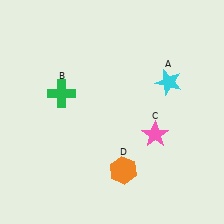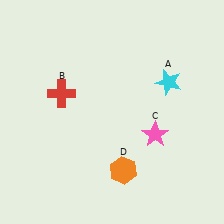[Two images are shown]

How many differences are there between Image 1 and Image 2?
There is 1 difference between the two images.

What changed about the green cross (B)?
In Image 1, B is green. In Image 2, it changed to red.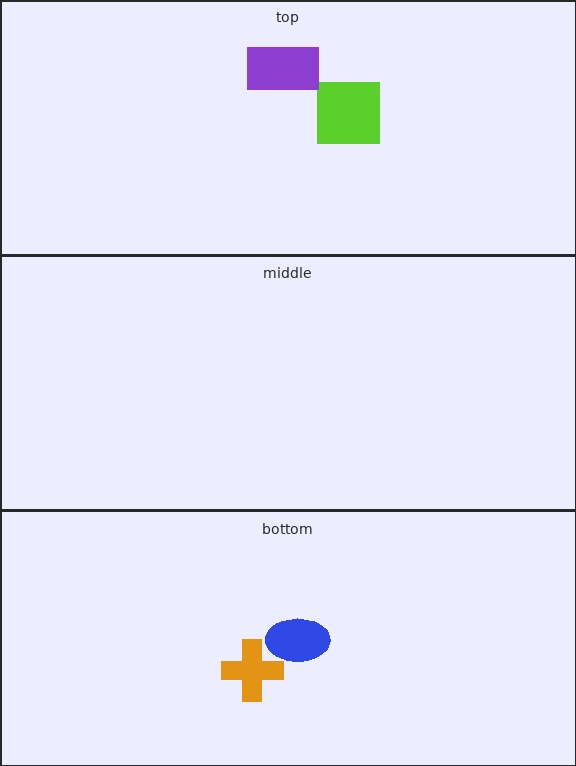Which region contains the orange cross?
The bottom region.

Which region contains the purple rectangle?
The top region.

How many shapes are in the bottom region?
2.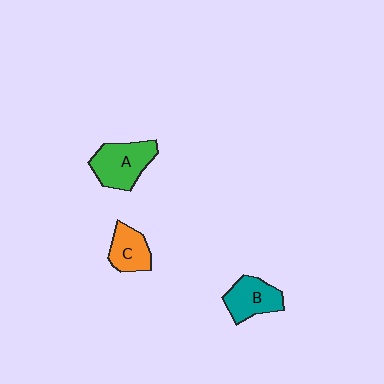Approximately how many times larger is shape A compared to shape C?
Approximately 1.5 times.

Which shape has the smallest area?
Shape C (orange).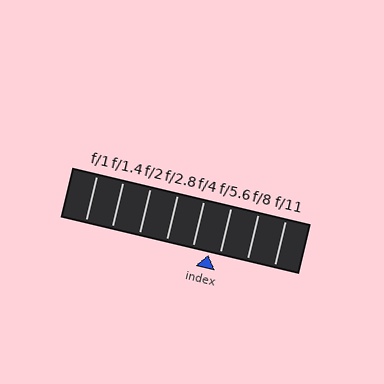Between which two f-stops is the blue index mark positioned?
The index mark is between f/4 and f/5.6.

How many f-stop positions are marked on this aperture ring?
There are 8 f-stop positions marked.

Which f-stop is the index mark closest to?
The index mark is closest to f/5.6.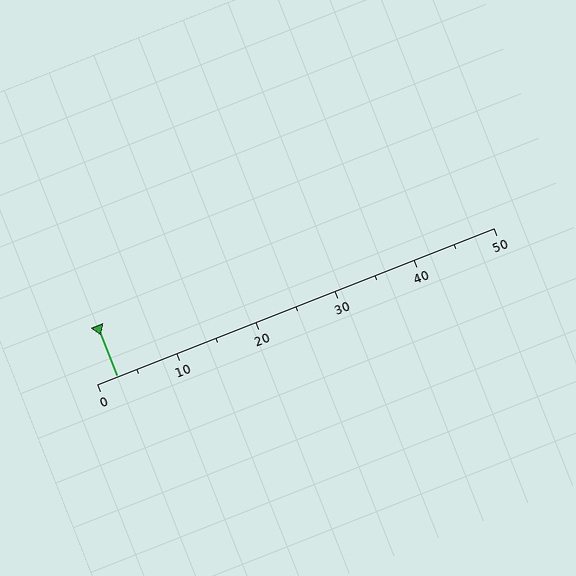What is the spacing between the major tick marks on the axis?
The major ticks are spaced 10 apart.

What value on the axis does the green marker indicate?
The marker indicates approximately 2.5.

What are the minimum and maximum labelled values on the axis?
The axis runs from 0 to 50.